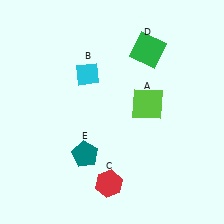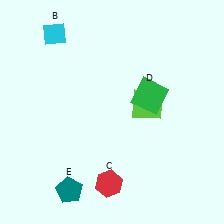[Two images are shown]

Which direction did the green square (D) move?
The green square (D) moved down.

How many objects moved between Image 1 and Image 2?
3 objects moved between the two images.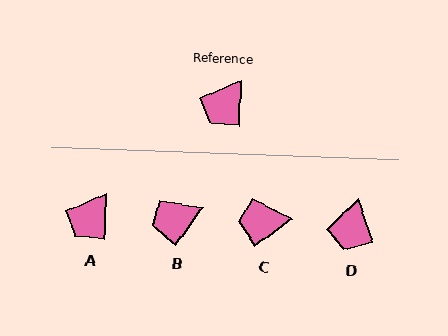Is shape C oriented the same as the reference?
No, it is off by about 51 degrees.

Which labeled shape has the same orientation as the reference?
A.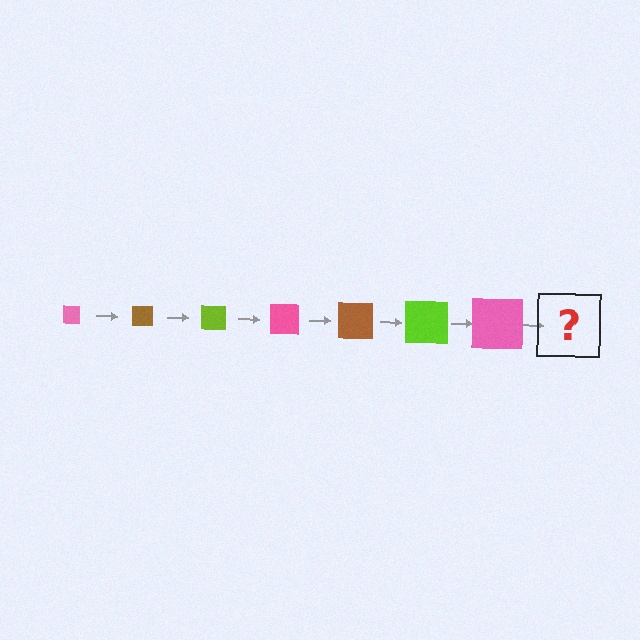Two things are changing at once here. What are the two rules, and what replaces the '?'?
The two rules are that the square grows larger each step and the color cycles through pink, brown, and lime. The '?' should be a brown square, larger than the previous one.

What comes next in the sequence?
The next element should be a brown square, larger than the previous one.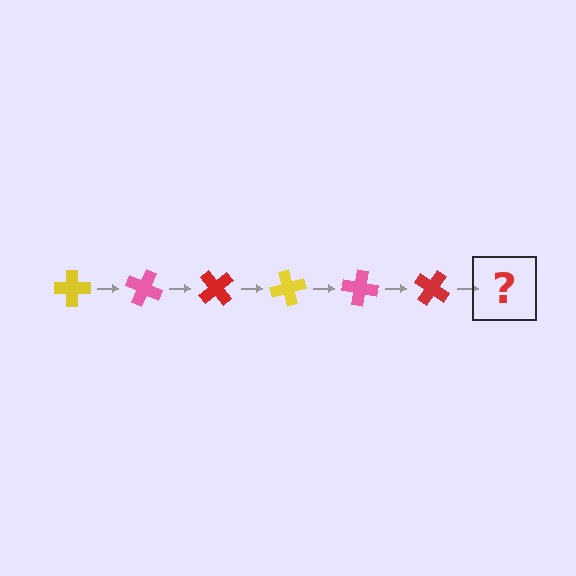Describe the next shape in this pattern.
It should be a yellow cross, rotated 150 degrees from the start.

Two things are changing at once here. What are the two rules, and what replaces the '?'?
The two rules are that it rotates 25 degrees each step and the color cycles through yellow, pink, and red. The '?' should be a yellow cross, rotated 150 degrees from the start.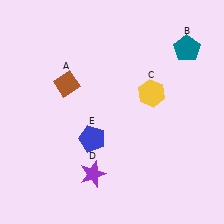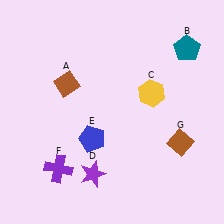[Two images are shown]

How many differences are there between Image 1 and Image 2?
There are 2 differences between the two images.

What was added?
A purple cross (F), a brown diamond (G) were added in Image 2.